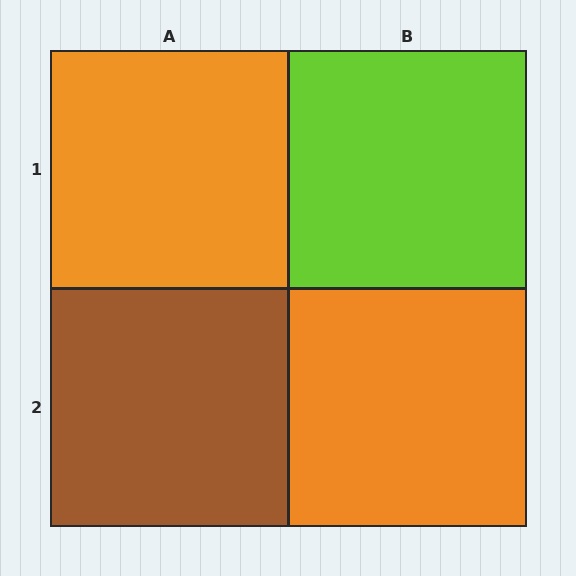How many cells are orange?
2 cells are orange.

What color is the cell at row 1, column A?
Orange.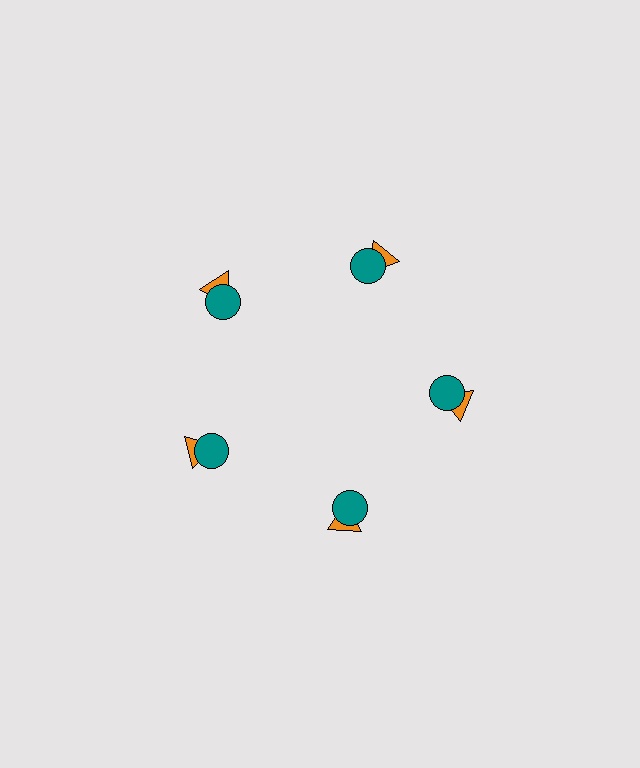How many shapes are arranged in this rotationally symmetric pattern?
There are 10 shapes, arranged in 5 groups of 2.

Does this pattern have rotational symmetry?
Yes, this pattern has 5-fold rotational symmetry. It looks the same after rotating 72 degrees around the center.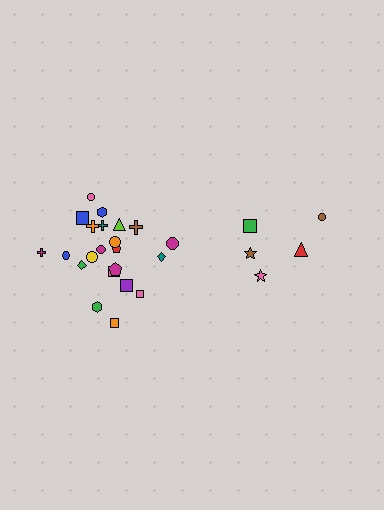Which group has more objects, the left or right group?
The left group.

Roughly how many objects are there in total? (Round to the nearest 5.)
Roughly 25 objects in total.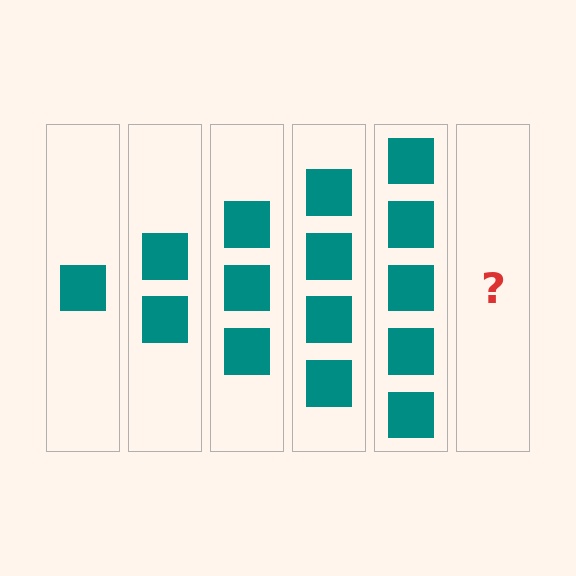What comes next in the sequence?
The next element should be 6 squares.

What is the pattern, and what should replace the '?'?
The pattern is that each step adds one more square. The '?' should be 6 squares.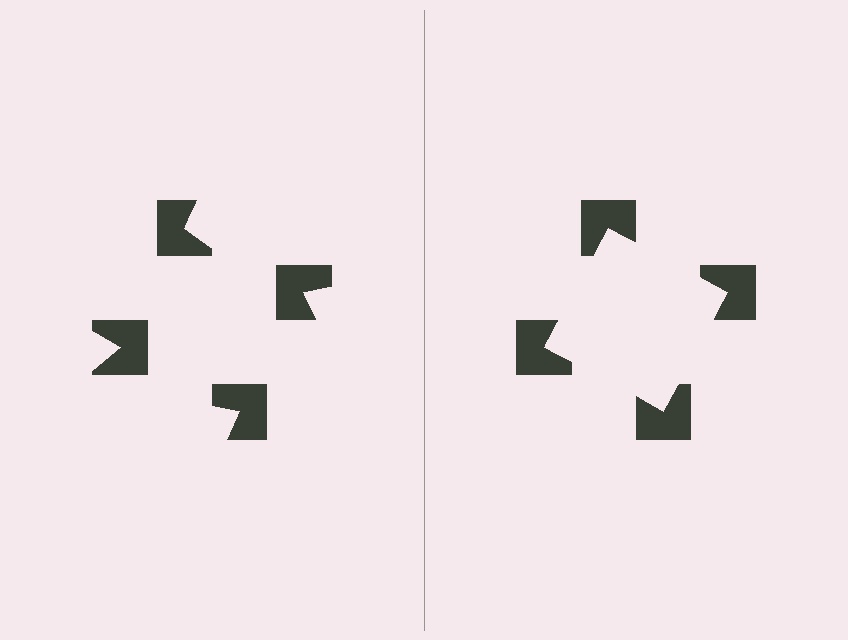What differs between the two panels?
The notched squares are positioned identically on both sides; only the wedge orientations differ. On the right they align to a square; on the left they are misaligned.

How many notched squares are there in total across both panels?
8 — 4 on each side.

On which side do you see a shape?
An illusory square appears on the right side. On the left side the wedge cuts are rotated, so no coherent shape forms.